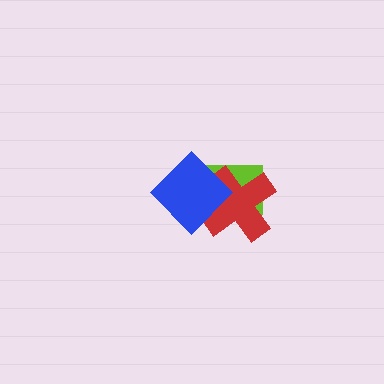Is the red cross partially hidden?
Yes, it is partially covered by another shape.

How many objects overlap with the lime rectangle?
2 objects overlap with the lime rectangle.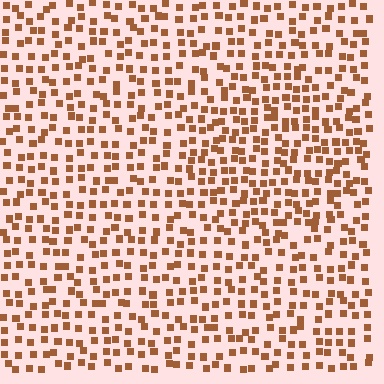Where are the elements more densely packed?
The elements are more densely packed inside the circle boundary.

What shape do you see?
I see a circle.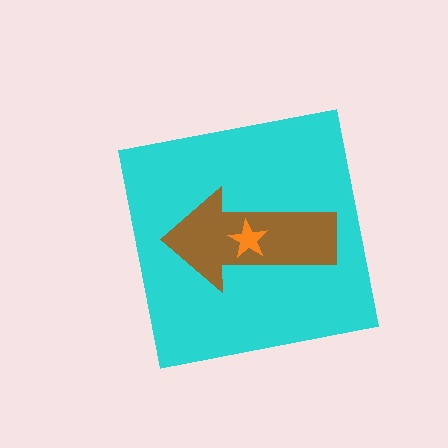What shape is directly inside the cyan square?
The brown arrow.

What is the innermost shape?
The orange star.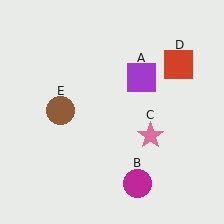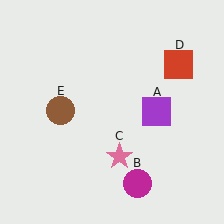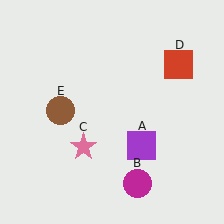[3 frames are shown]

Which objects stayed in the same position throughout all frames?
Magenta circle (object B) and red square (object D) and brown circle (object E) remained stationary.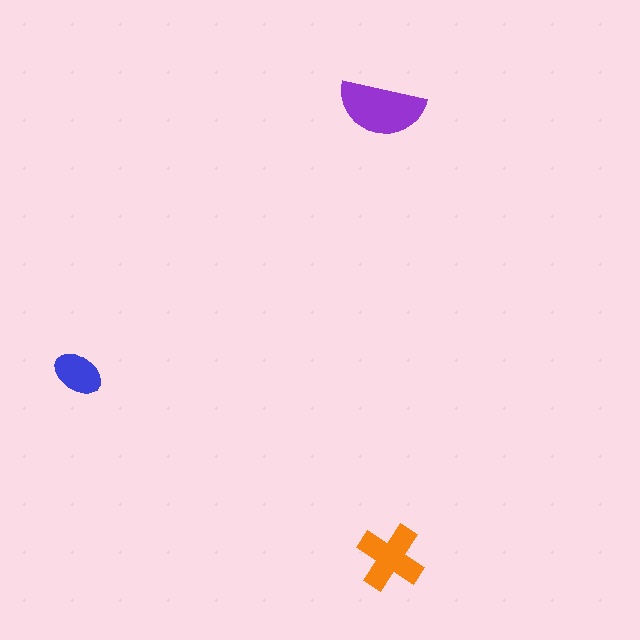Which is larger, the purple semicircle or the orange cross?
The purple semicircle.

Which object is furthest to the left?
The blue ellipse is leftmost.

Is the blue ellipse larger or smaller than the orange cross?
Smaller.